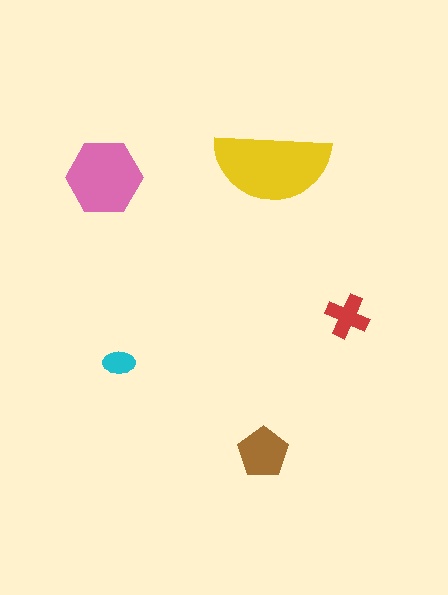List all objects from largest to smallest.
The yellow semicircle, the pink hexagon, the brown pentagon, the red cross, the cyan ellipse.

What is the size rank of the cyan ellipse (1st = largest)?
5th.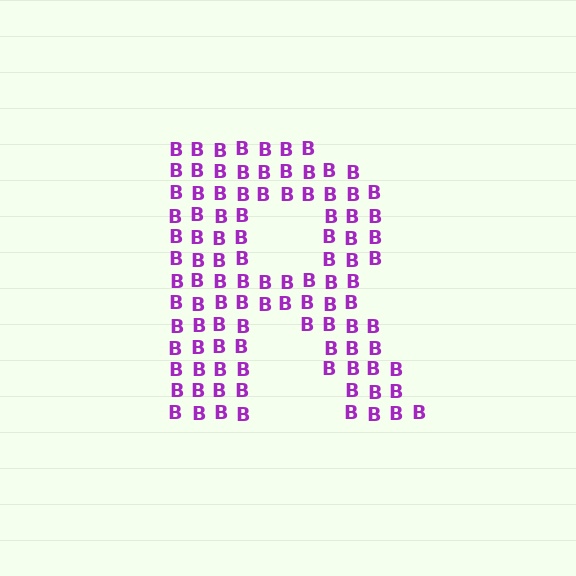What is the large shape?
The large shape is the letter R.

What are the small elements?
The small elements are letter B's.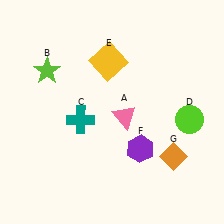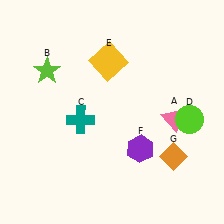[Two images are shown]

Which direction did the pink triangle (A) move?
The pink triangle (A) moved right.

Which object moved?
The pink triangle (A) moved right.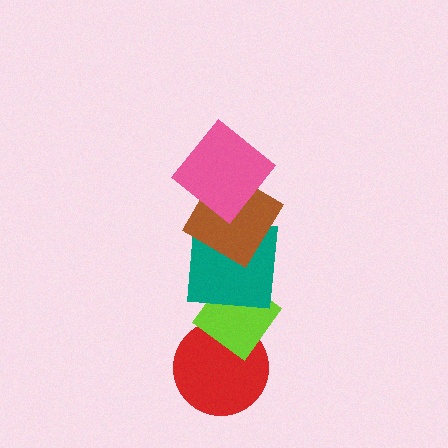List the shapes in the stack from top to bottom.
From top to bottom: the pink diamond, the brown diamond, the teal square, the lime diamond, the red circle.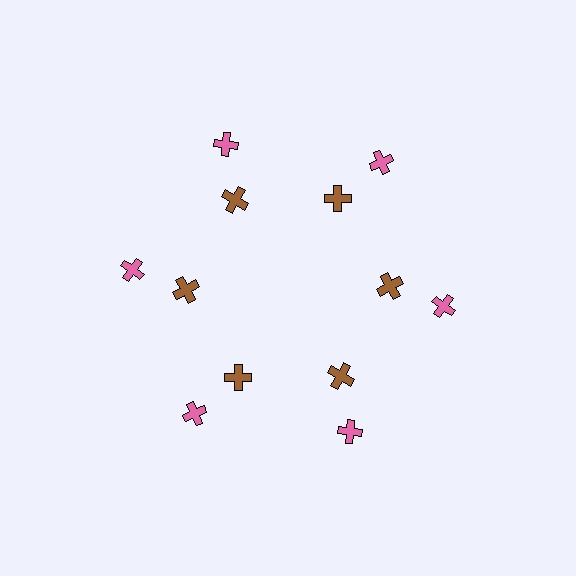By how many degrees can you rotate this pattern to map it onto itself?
The pattern maps onto itself every 60 degrees of rotation.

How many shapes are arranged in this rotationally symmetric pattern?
There are 12 shapes, arranged in 6 groups of 2.